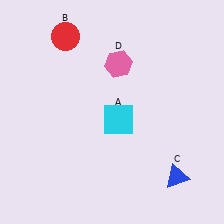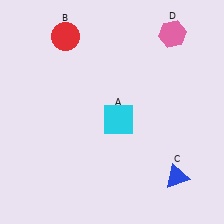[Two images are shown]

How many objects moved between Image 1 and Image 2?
1 object moved between the two images.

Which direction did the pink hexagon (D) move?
The pink hexagon (D) moved right.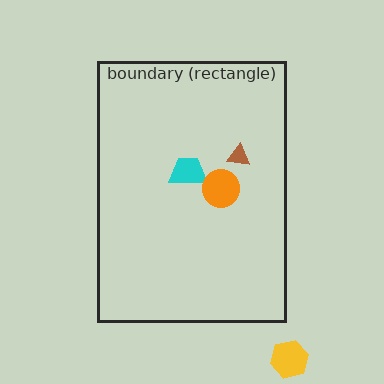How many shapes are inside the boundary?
3 inside, 1 outside.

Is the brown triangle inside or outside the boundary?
Inside.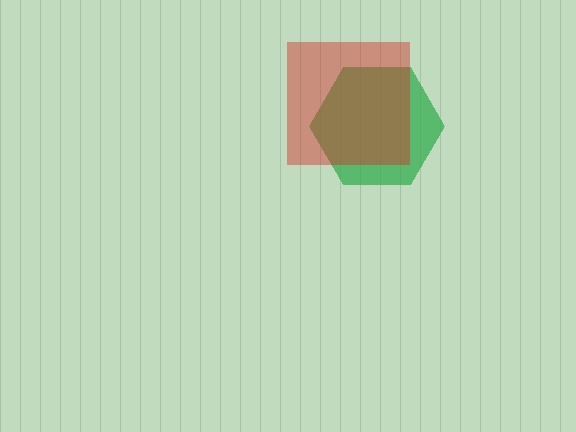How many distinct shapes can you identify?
There are 2 distinct shapes: a green hexagon, a red square.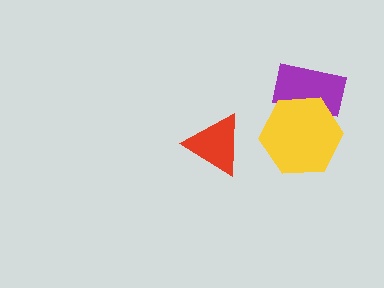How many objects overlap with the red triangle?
0 objects overlap with the red triangle.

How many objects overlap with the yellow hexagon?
1 object overlaps with the yellow hexagon.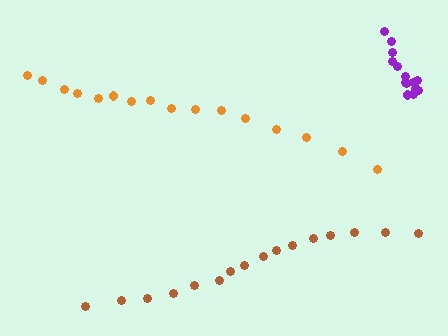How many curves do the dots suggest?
There are 3 distinct paths.